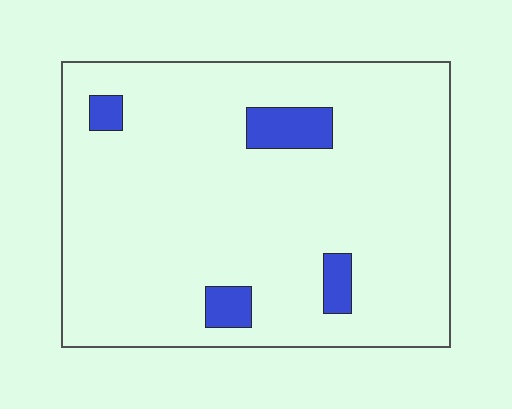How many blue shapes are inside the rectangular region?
4.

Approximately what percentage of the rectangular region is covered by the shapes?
Approximately 10%.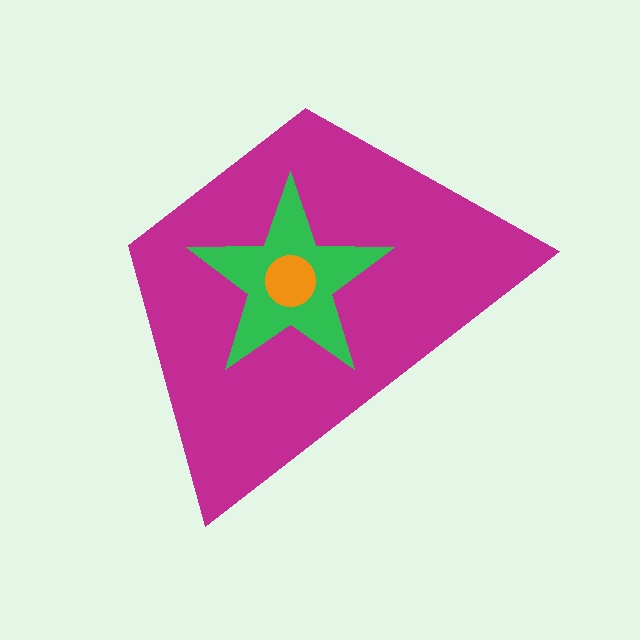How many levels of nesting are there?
3.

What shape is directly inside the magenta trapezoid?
The green star.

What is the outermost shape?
The magenta trapezoid.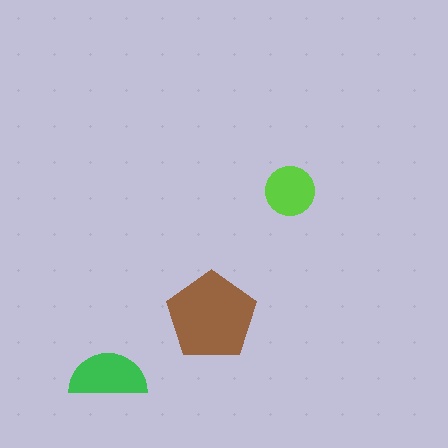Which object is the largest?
The brown pentagon.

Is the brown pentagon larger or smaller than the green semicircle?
Larger.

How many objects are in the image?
There are 3 objects in the image.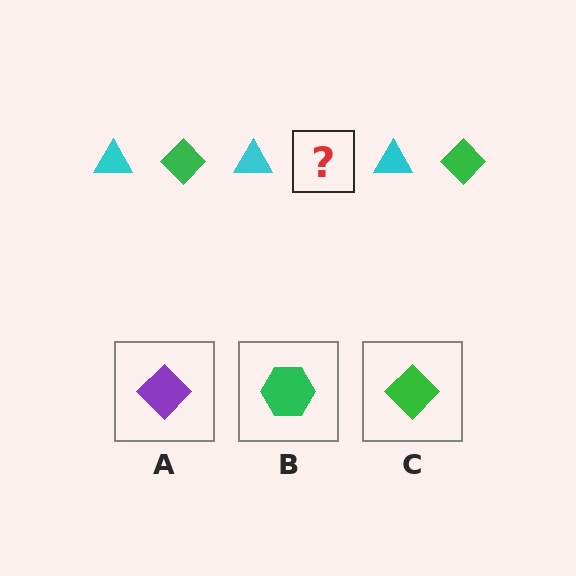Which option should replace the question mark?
Option C.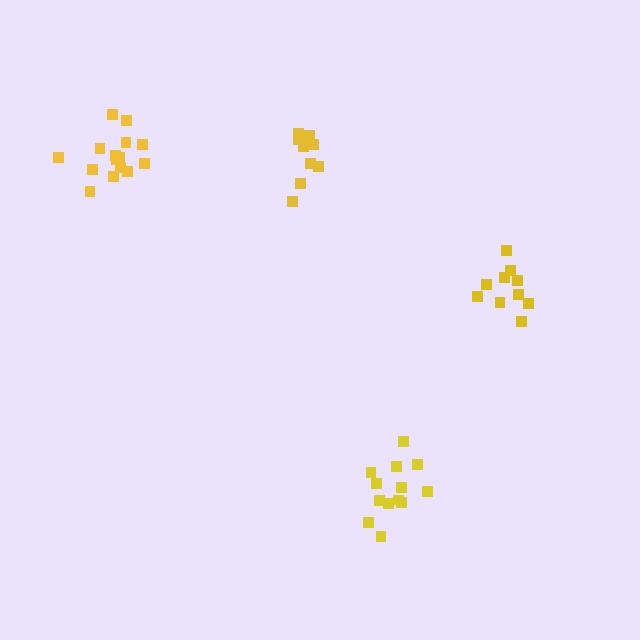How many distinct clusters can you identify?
There are 4 distinct clusters.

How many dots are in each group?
Group 1: 13 dots, Group 2: 10 dots, Group 3: 11 dots, Group 4: 15 dots (49 total).